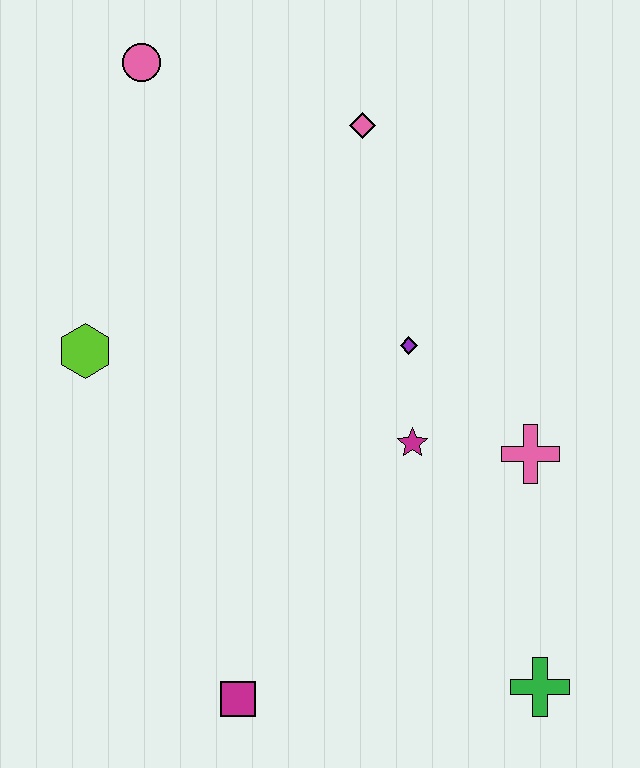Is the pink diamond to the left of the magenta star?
Yes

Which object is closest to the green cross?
The pink cross is closest to the green cross.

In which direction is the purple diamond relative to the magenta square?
The purple diamond is above the magenta square.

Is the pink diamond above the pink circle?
No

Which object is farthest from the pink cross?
The pink circle is farthest from the pink cross.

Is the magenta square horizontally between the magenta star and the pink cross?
No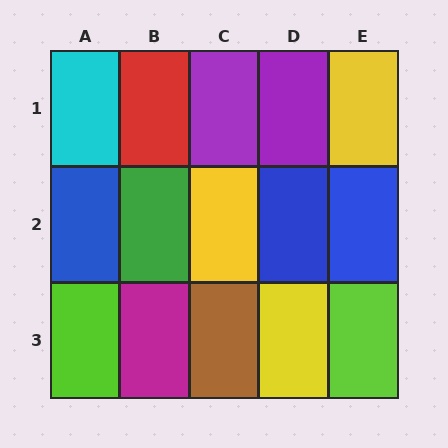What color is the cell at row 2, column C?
Yellow.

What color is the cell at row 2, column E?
Blue.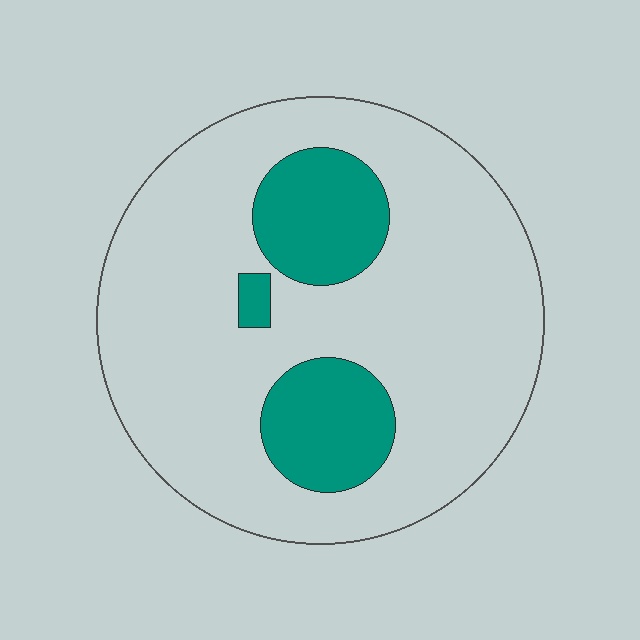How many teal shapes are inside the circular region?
3.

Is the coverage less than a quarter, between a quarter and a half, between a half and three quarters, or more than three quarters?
Less than a quarter.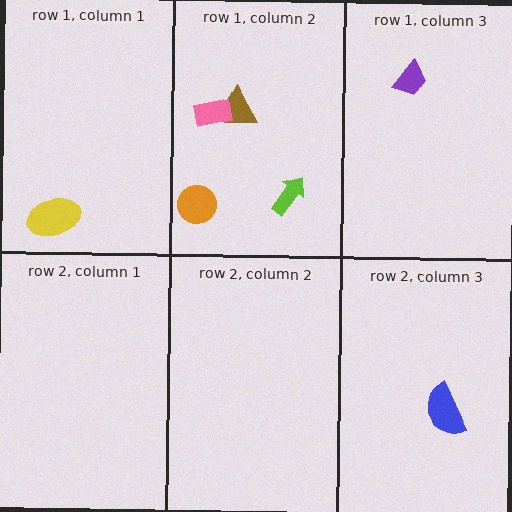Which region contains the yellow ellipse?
The row 1, column 1 region.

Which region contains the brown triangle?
The row 1, column 2 region.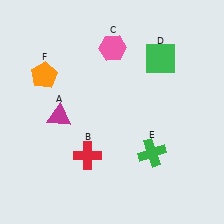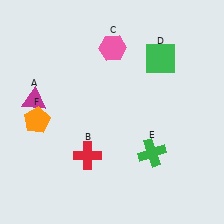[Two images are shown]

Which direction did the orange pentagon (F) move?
The orange pentagon (F) moved down.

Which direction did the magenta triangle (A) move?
The magenta triangle (A) moved left.